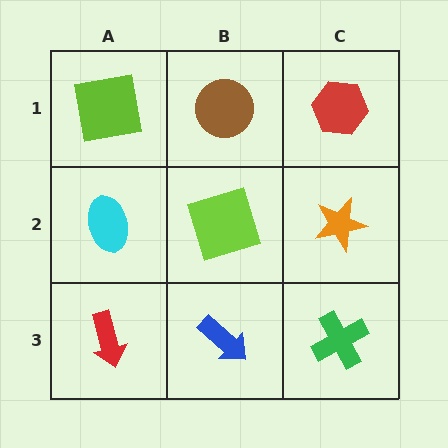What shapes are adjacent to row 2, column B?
A brown circle (row 1, column B), a blue arrow (row 3, column B), a cyan ellipse (row 2, column A), an orange star (row 2, column C).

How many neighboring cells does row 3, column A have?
2.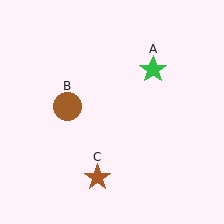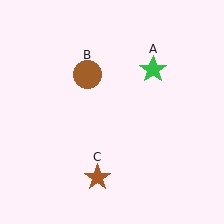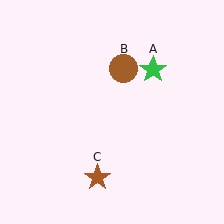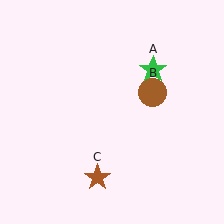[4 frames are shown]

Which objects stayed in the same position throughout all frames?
Green star (object A) and brown star (object C) remained stationary.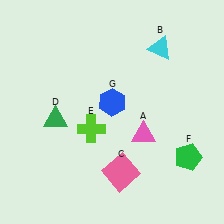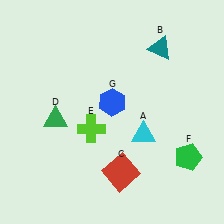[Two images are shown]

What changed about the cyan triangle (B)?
In Image 1, B is cyan. In Image 2, it changed to teal.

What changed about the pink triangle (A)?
In Image 1, A is pink. In Image 2, it changed to cyan.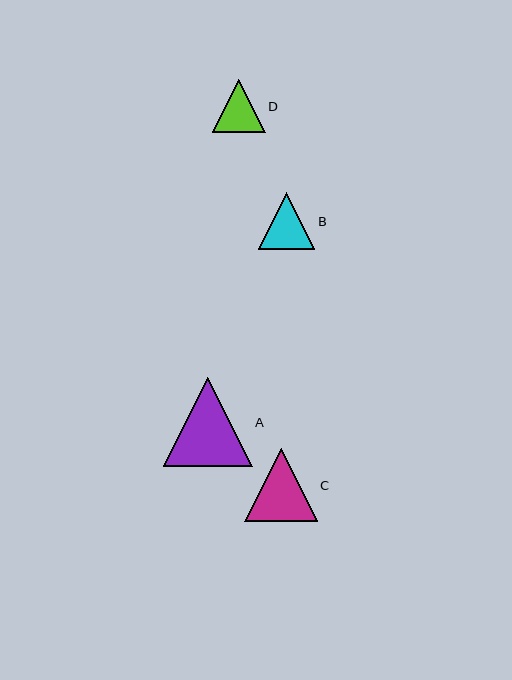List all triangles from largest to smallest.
From largest to smallest: A, C, B, D.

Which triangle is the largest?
Triangle A is the largest with a size of approximately 89 pixels.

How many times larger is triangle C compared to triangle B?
Triangle C is approximately 1.3 times the size of triangle B.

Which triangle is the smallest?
Triangle D is the smallest with a size of approximately 53 pixels.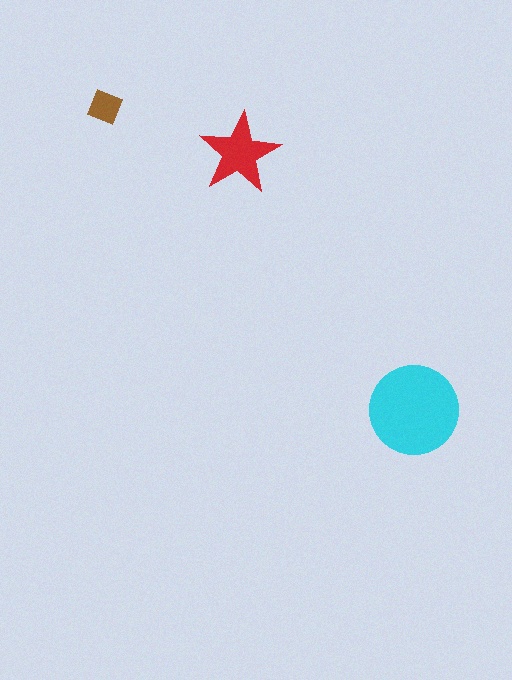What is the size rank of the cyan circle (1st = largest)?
1st.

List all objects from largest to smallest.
The cyan circle, the red star, the brown diamond.